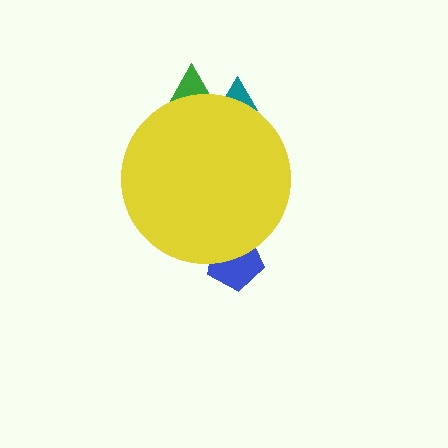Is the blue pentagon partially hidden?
Yes, the blue pentagon is partially hidden behind the yellow circle.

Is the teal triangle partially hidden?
Yes, the teal triangle is partially hidden behind the yellow circle.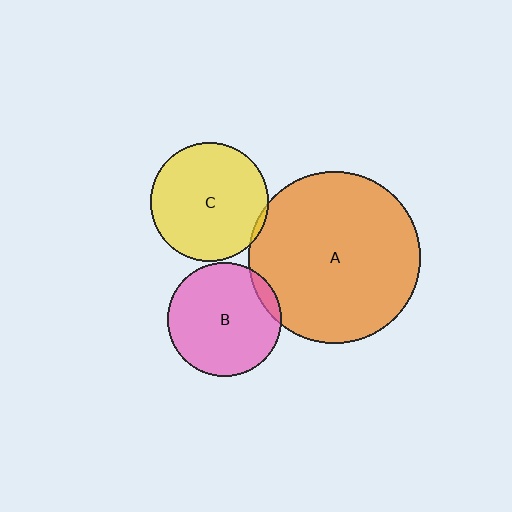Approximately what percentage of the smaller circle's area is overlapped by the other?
Approximately 5%.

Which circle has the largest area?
Circle A (orange).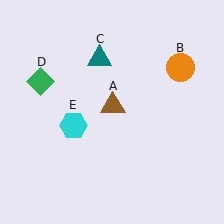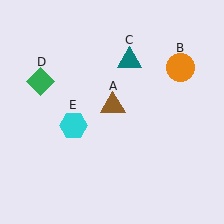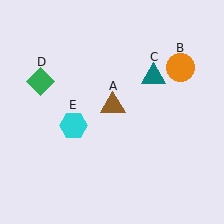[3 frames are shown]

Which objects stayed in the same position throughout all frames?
Brown triangle (object A) and orange circle (object B) and green diamond (object D) and cyan hexagon (object E) remained stationary.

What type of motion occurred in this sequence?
The teal triangle (object C) rotated clockwise around the center of the scene.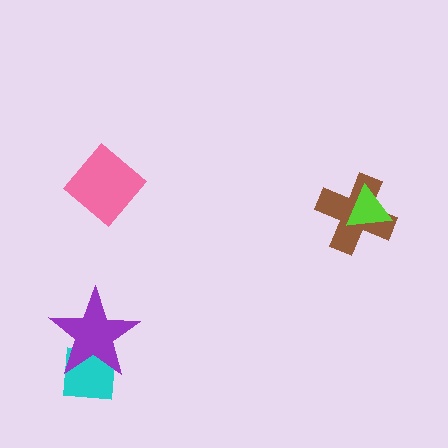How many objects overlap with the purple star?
1 object overlaps with the purple star.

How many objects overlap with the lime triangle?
1 object overlaps with the lime triangle.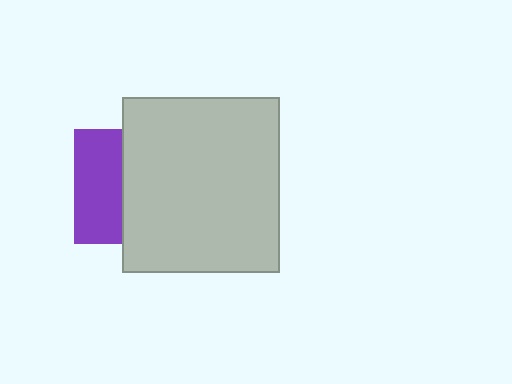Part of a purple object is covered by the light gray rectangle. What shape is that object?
It is a square.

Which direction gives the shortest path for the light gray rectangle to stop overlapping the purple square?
Moving right gives the shortest separation.